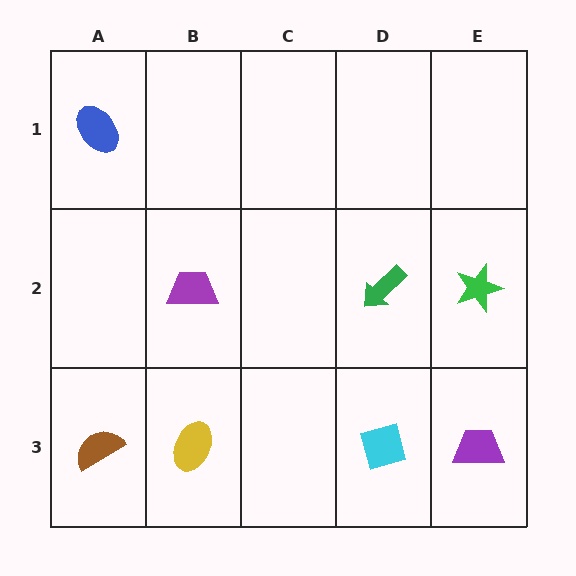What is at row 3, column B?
A yellow ellipse.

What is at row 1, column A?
A blue ellipse.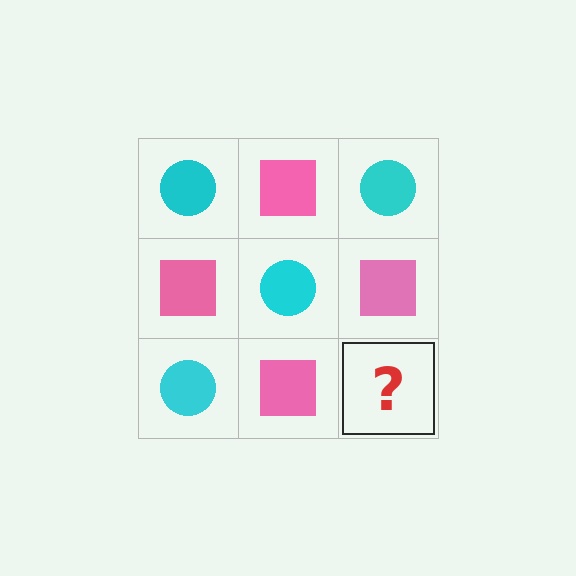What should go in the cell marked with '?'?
The missing cell should contain a cyan circle.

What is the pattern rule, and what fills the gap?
The rule is that it alternates cyan circle and pink square in a checkerboard pattern. The gap should be filled with a cyan circle.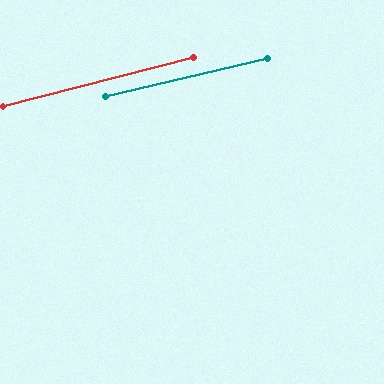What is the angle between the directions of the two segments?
Approximately 1 degree.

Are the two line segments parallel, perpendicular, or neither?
Parallel — their directions differ by only 1.3°.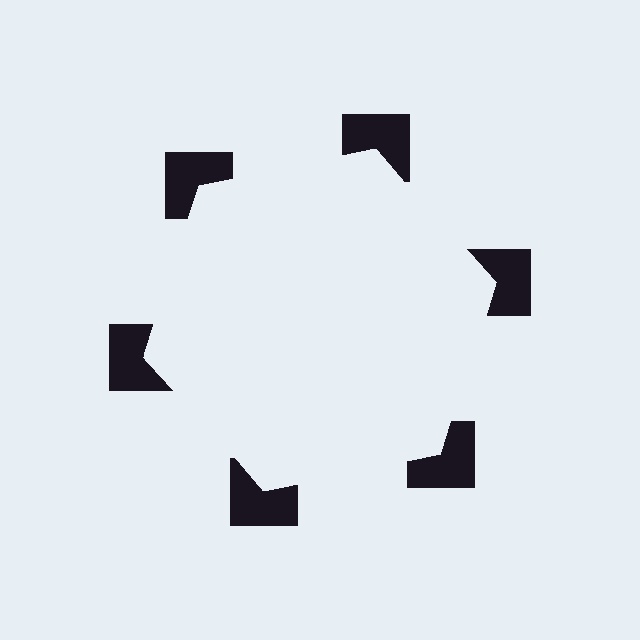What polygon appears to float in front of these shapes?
An illusory hexagon — its edges are inferred from the aligned wedge cuts in the notched squares, not physically drawn.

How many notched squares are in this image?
There are 6 — one at each vertex of the illusory hexagon.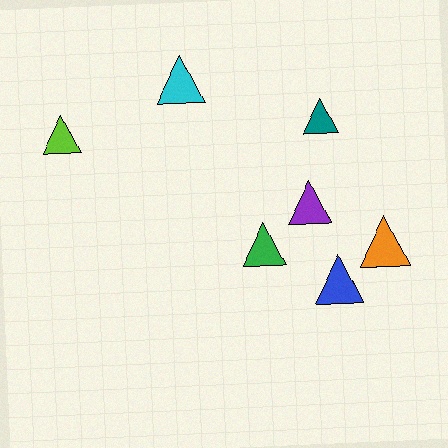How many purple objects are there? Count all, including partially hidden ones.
There is 1 purple object.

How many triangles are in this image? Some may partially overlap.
There are 7 triangles.